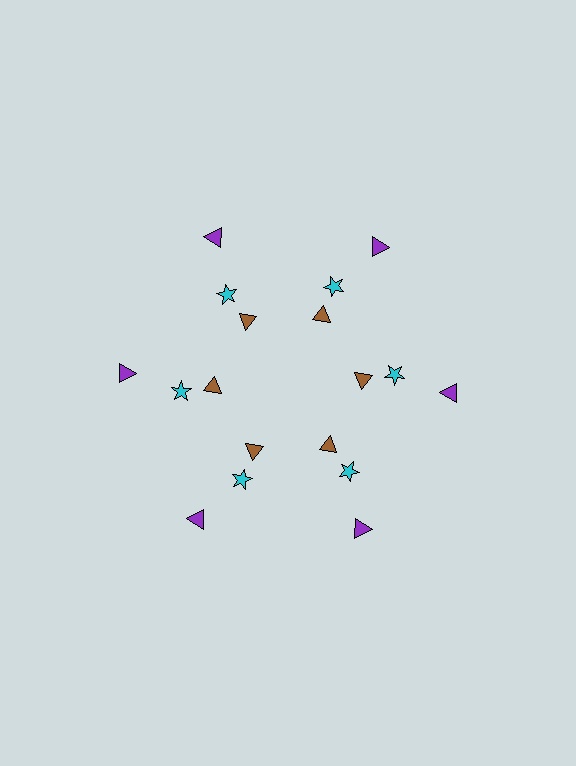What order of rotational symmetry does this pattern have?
This pattern has 6-fold rotational symmetry.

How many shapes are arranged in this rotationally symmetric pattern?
There are 18 shapes, arranged in 6 groups of 3.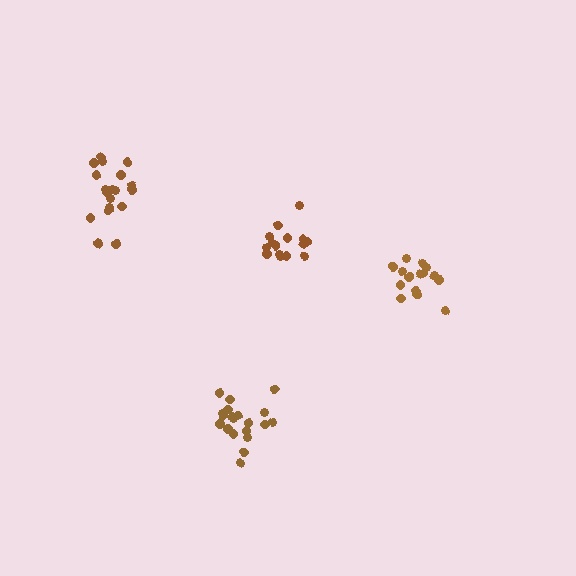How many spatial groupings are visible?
There are 4 spatial groupings.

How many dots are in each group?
Group 1: 20 dots, Group 2: 19 dots, Group 3: 16 dots, Group 4: 15 dots (70 total).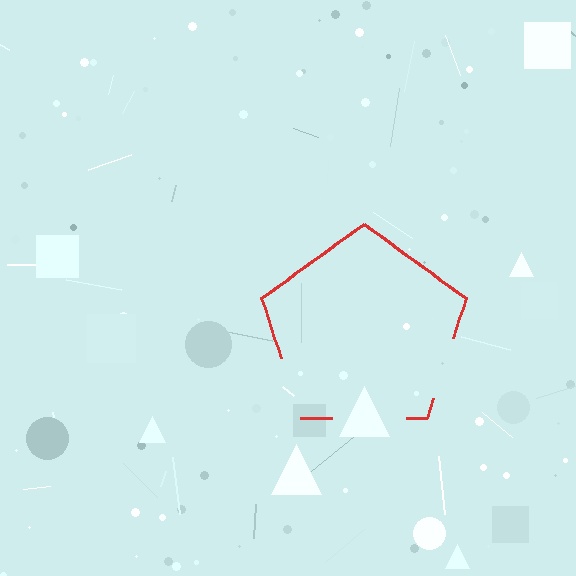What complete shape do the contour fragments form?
The contour fragments form a pentagon.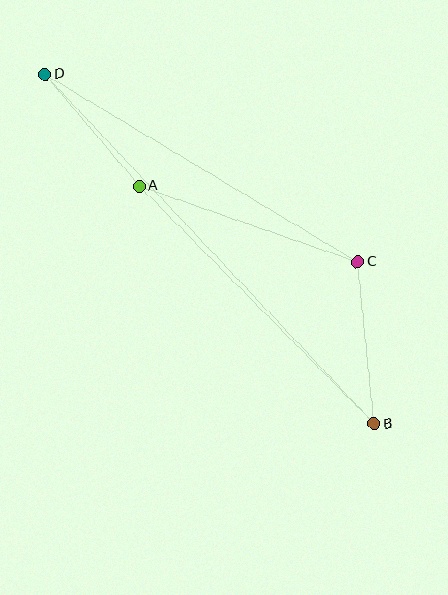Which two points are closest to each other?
Points A and D are closest to each other.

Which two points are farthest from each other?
Points B and D are farthest from each other.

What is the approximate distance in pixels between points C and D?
The distance between C and D is approximately 364 pixels.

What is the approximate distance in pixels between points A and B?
The distance between A and B is approximately 334 pixels.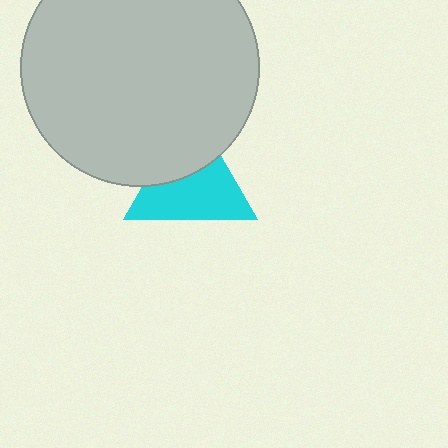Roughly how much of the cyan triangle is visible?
About half of it is visible (roughly 62%).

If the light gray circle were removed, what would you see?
You would see the complete cyan triangle.